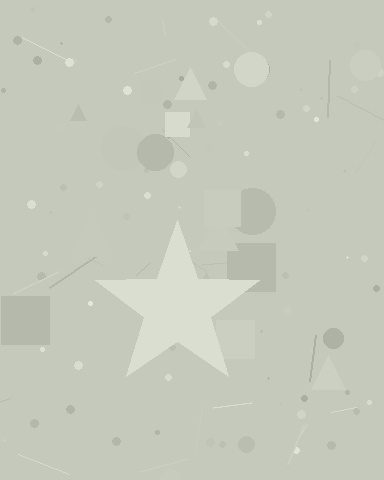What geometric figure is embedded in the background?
A star is embedded in the background.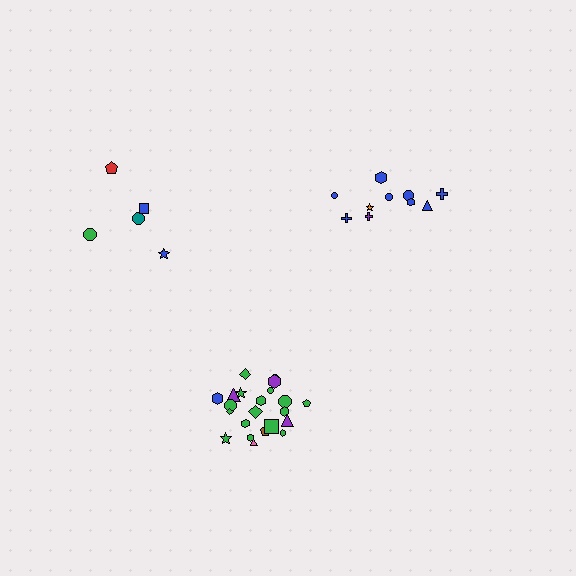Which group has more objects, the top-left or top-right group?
The top-right group.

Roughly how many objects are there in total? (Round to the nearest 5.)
Roughly 35 objects in total.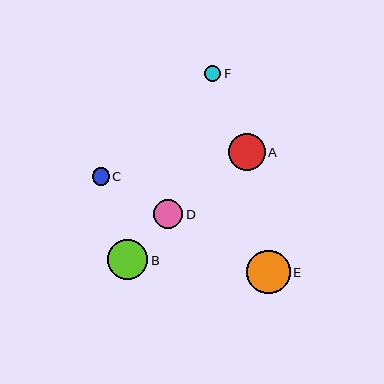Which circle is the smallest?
Circle F is the smallest with a size of approximately 16 pixels.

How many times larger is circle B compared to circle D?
Circle B is approximately 1.4 times the size of circle D.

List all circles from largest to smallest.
From largest to smallest: E, B, A, D, C, F.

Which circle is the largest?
Circle E is the largest with a size of approximately 44 pixels.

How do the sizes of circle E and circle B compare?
Circle E and circle B are approximately the same size.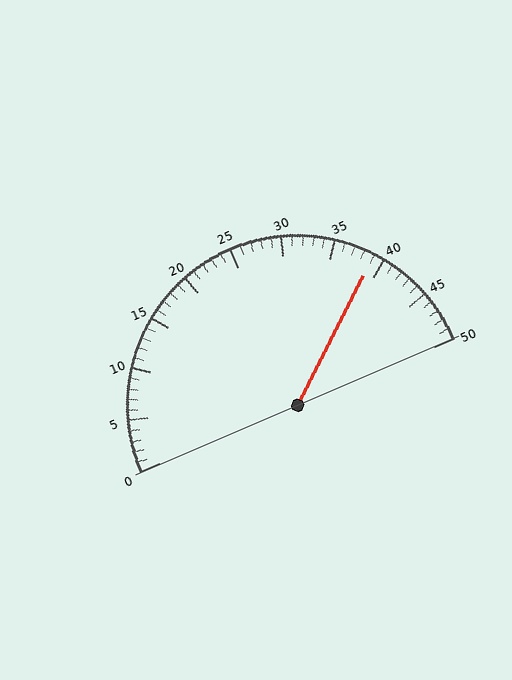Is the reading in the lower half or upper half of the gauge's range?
The reading is in the upper half of the range (0 to 50).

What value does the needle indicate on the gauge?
The needle indicates approximately 39.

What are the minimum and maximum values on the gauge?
The gauge ranges from 0 to 50.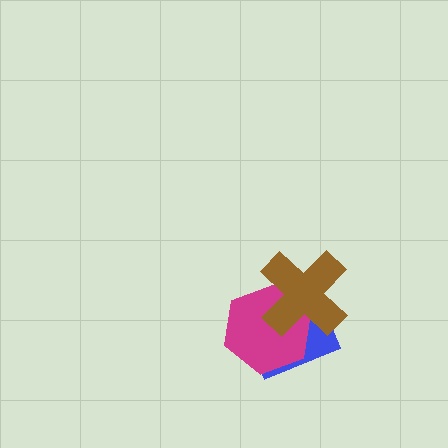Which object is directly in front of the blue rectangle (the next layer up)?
The magenta hexagon is directly in front of the blue rectangle.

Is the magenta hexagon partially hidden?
Yes, it is partially covered by another shape.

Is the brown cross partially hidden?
No, no other shape covers it.